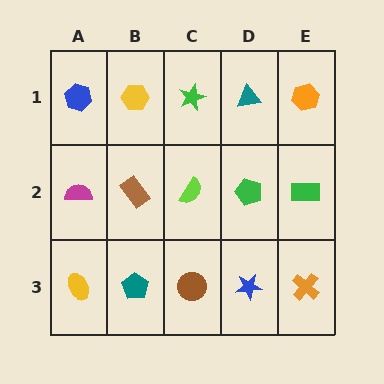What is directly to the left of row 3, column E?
A blue star.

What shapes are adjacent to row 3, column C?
A lime semicircle (row 2, column C), a teal pentagon (row 3, column B), a blue star (row 3, column D).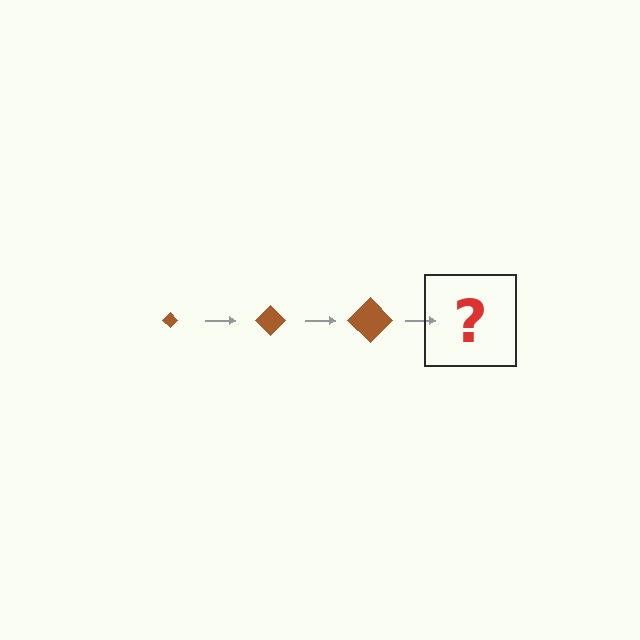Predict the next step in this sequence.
The next step is a brown diamond, larger than the previous one.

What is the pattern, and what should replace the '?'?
The pattern is that the diamond gets progressively larger each step. The '?' should be a brown diamond, larger than the previous one.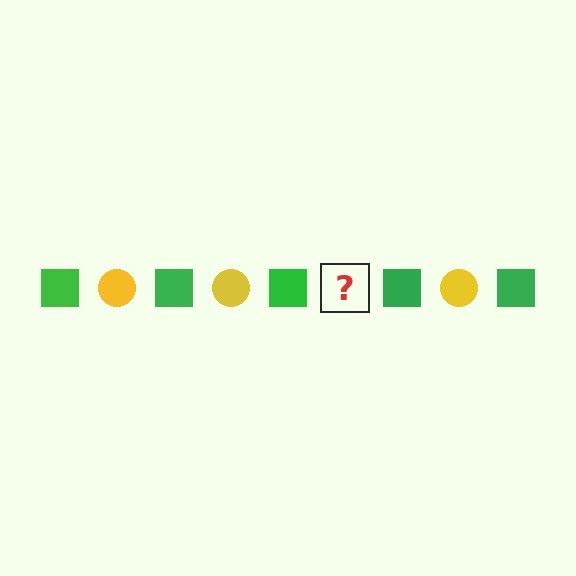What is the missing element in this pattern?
The missing element is a yellow circle.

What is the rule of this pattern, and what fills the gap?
The rule is that the pattern alternates between green square and yellow circle. The gap should be filled with a yellow circle.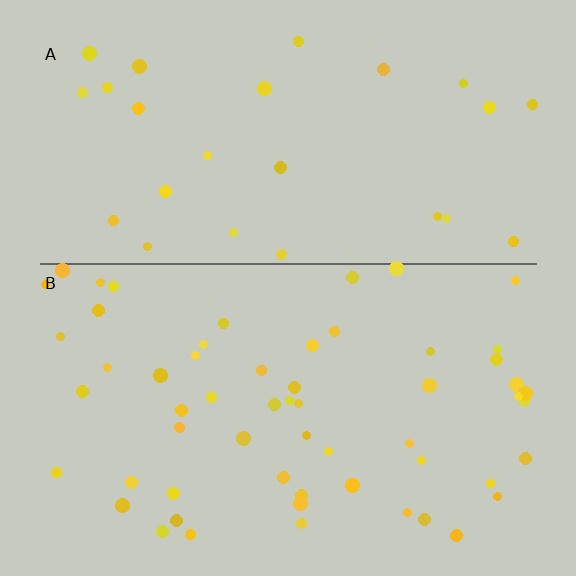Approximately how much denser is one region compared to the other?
Approximately 2.2× — region B over region A.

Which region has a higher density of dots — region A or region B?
B (the bottom).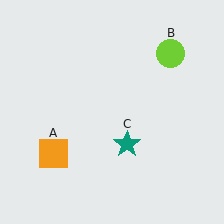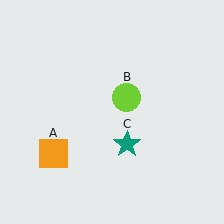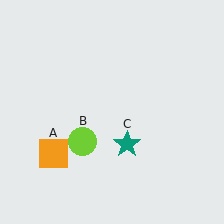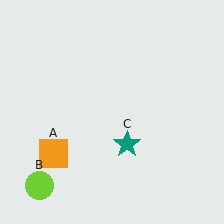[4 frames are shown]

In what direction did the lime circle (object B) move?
The lime circle (object B) moved down and to the left.